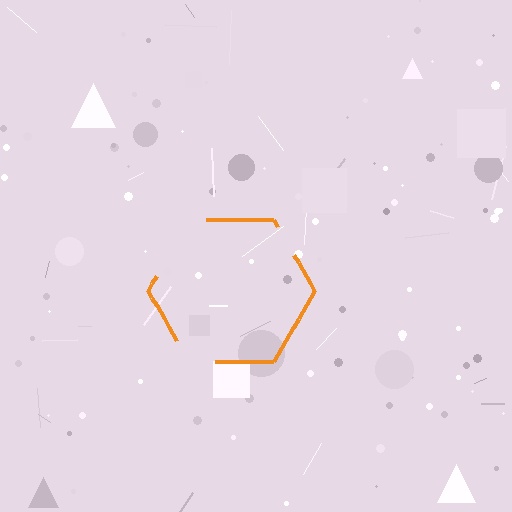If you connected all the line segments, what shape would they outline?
They would outline a hexagon.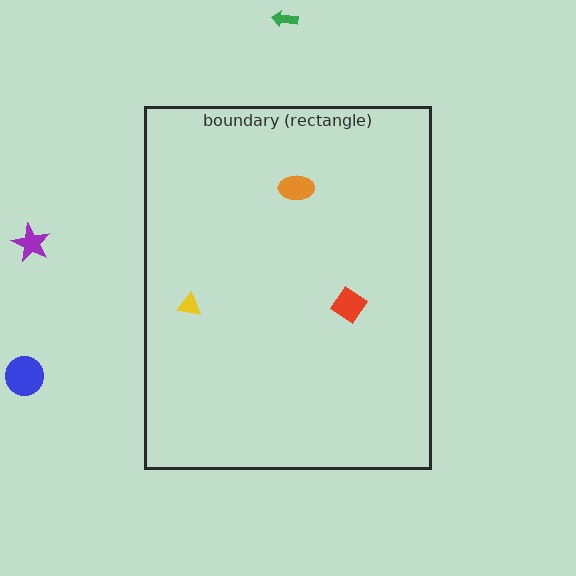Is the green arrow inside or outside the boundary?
Outside.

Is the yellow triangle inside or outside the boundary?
Inside.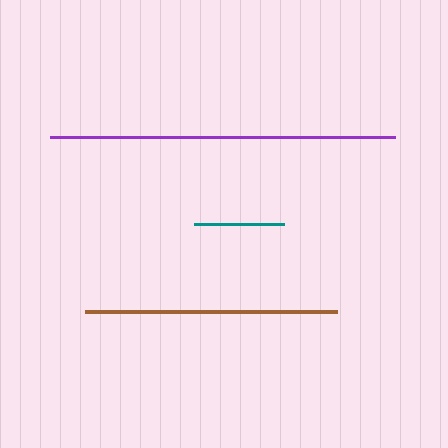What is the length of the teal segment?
The teal segment is approximately 90 pixels long.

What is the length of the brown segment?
The brown segment is approximately 252 pixels long.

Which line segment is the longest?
The purple line is the longest at approximately 345 pixels.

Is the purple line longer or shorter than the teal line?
The purple line is longer than the teal line.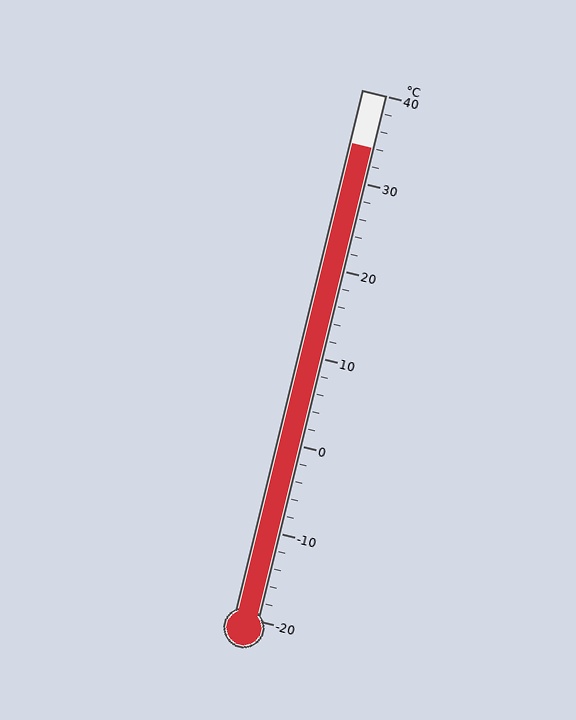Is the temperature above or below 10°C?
The temperature is above 10°C.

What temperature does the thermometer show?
The thermometer shows approximately 34°C.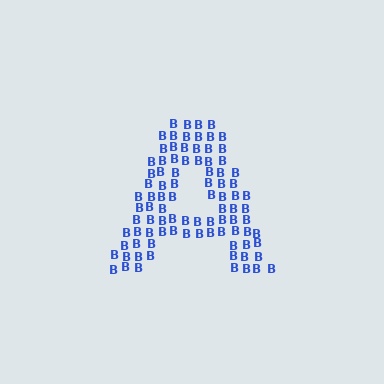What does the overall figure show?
The overall figure shows the letter A.